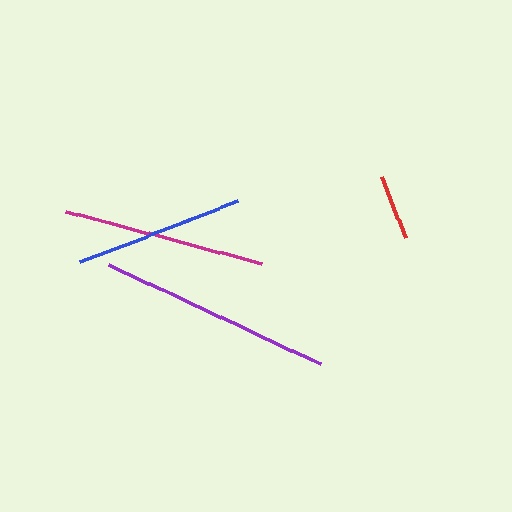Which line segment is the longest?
The purple line is the longest at approximately 234 pixels.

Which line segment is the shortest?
The red line is the shortest at approximately 65 pixels.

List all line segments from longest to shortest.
From longest to shortest: purple, magenta, blue, red.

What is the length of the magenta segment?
The magenta segment is approximately 203 pixels long.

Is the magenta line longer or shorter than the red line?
The magenta line is longer than the red line.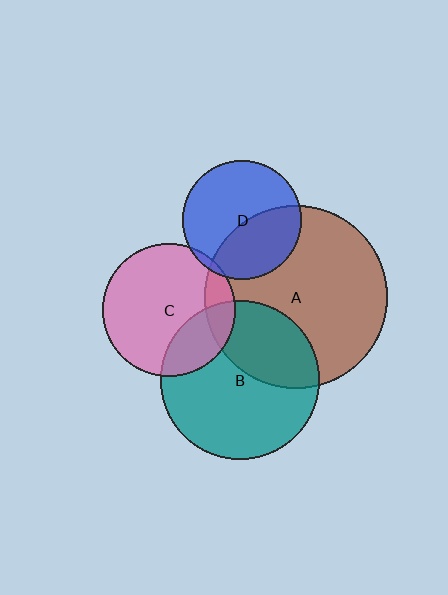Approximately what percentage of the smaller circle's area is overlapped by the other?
Approximately 35%.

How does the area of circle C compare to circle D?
Approximately 1.3 times.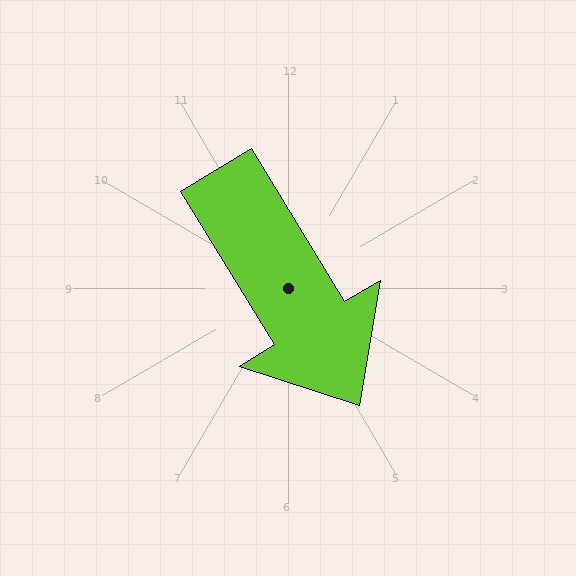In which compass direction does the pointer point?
Southeast.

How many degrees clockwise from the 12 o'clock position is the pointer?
Approximately 149 degrees.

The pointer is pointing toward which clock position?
Roughly 5 o'clock.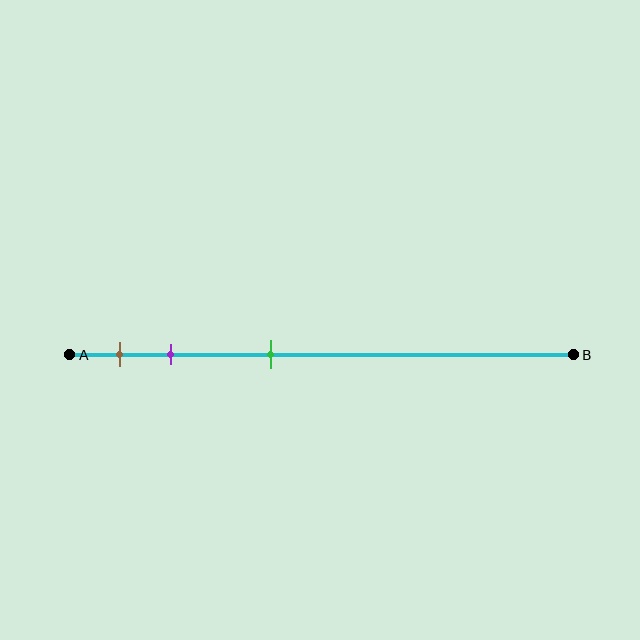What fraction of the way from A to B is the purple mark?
The purple mark is approximately 20% (0.2) of the way from A to B.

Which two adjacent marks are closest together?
The brown and purple marks are the closest adjacent pair.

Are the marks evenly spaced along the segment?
No, the marks are not evenly spaced.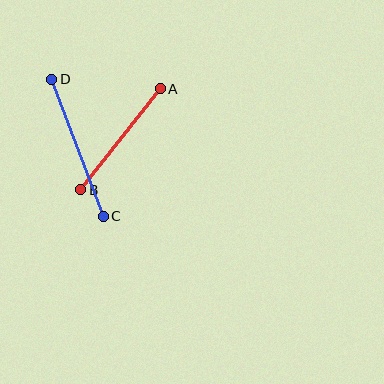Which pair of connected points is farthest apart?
Points C and D are farthest apart.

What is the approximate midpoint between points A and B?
The midpoint is at approximately (120, 139) pixels.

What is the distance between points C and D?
The distance is approximately 146 pixels.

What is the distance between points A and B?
The distance is approximately 129 pixels.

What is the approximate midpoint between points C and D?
The midpoint is at approximately (78, 148) pixels.